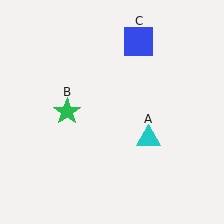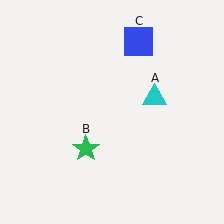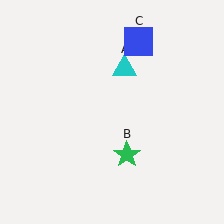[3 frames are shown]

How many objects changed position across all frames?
2 objects changed position: cyan triangle (object A), green star (object B).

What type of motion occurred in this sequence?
The cyan triangle (object A), green star (object B) rotated counterclockwise around the center of the scene.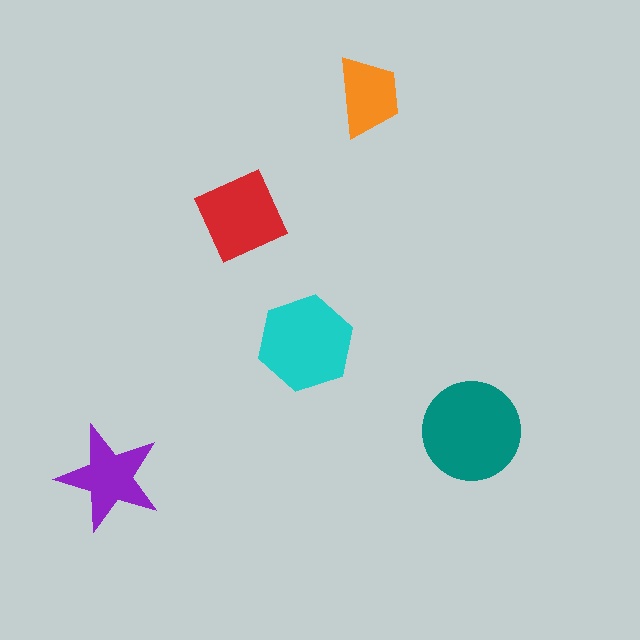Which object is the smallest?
The orange trapezoid.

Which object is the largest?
The teal circle.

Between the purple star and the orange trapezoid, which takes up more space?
The purple star.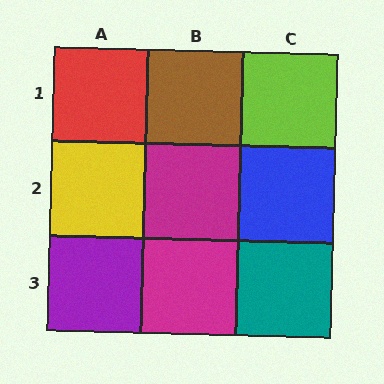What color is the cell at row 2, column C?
Blue.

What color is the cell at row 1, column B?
Brown.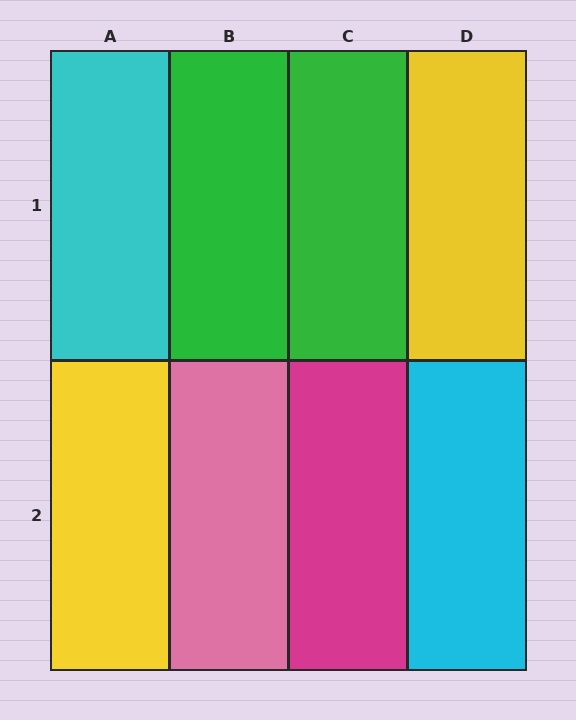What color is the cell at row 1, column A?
Cyan.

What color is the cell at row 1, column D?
Yellow.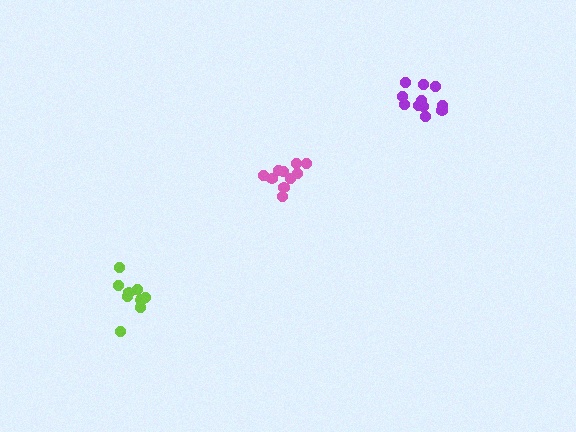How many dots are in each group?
Group 1: 10 dots, Group 2: 11 dots, Group 3: 9 dots (30 total).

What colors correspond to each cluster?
The clusters are colored: pink, purple, lime.